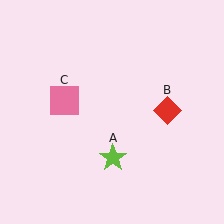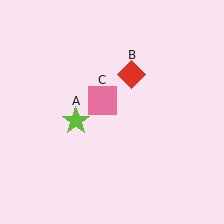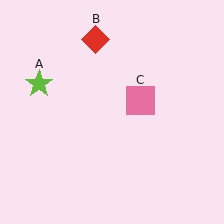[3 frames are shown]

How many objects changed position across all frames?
3 objects changed position: lime star (object A), red diamond (object B), pink square (object C).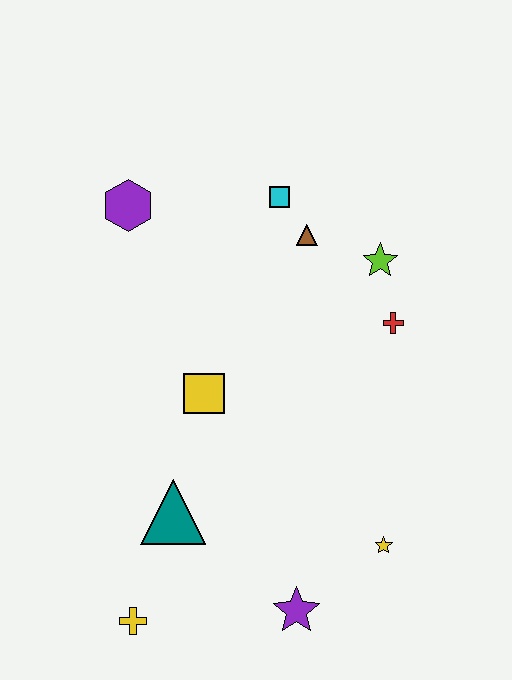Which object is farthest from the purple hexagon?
The purple star is farthest from the purple hexagon.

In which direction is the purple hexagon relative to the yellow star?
The purple hexagon is above the yellow star.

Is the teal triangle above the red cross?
No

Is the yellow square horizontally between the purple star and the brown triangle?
No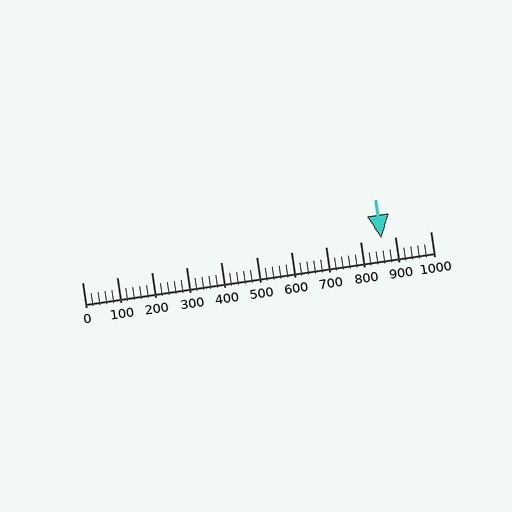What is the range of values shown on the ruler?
The ruler shows values from 0 to 1000.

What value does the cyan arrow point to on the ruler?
The cyan arrow points to approximately 860.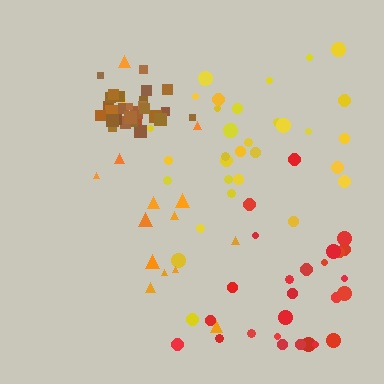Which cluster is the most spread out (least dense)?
Orange.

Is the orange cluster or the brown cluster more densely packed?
Brown.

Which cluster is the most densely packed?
Brown.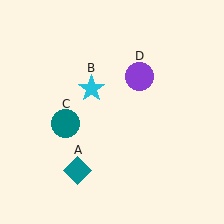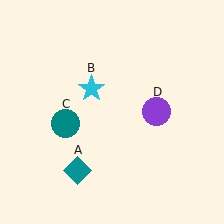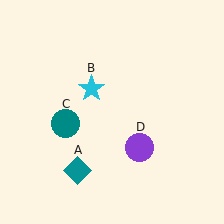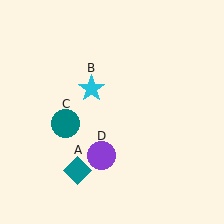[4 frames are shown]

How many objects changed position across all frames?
1 object changed position: purple circle (object D).